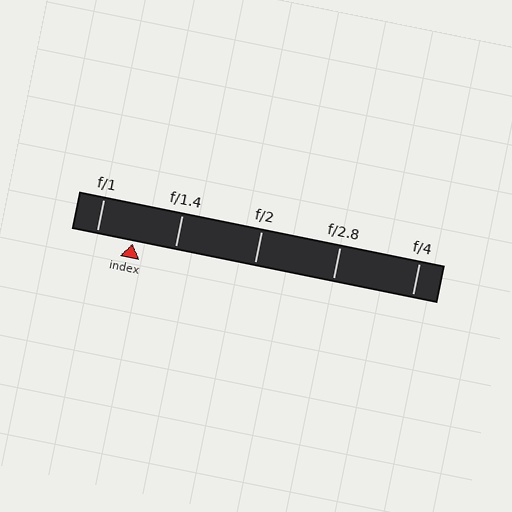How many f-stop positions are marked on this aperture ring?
There are 5 f-stop positions marked.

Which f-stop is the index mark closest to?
The index mark is closest to f/1.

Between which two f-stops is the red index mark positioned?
The index mark is between f/1 and f/1.4.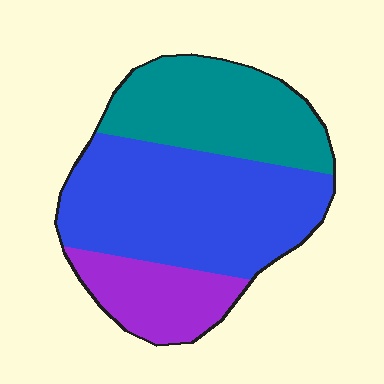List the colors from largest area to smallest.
From largest to smallest: blue, teal, purple.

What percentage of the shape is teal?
Teal covers 32% of the shape.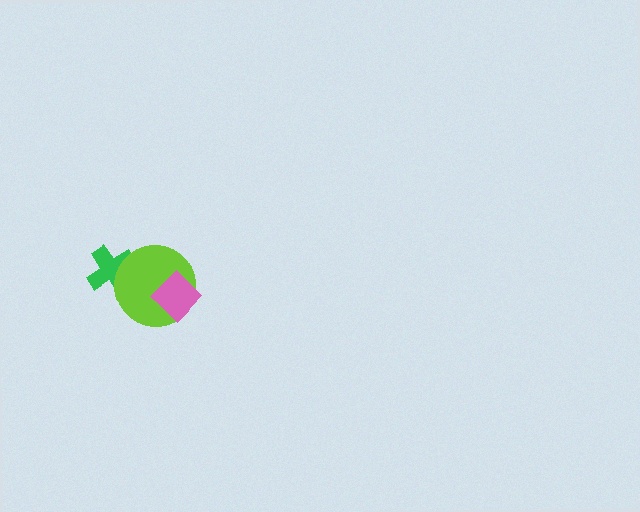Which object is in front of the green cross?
The lime circle is in front of the green cross.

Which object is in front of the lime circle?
The pink diamond is in front of the lime circle.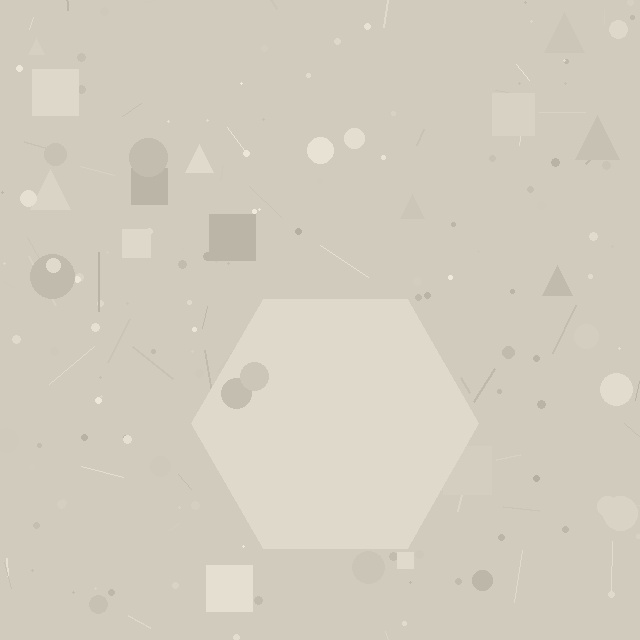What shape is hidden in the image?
A hexagon is hidden in the image.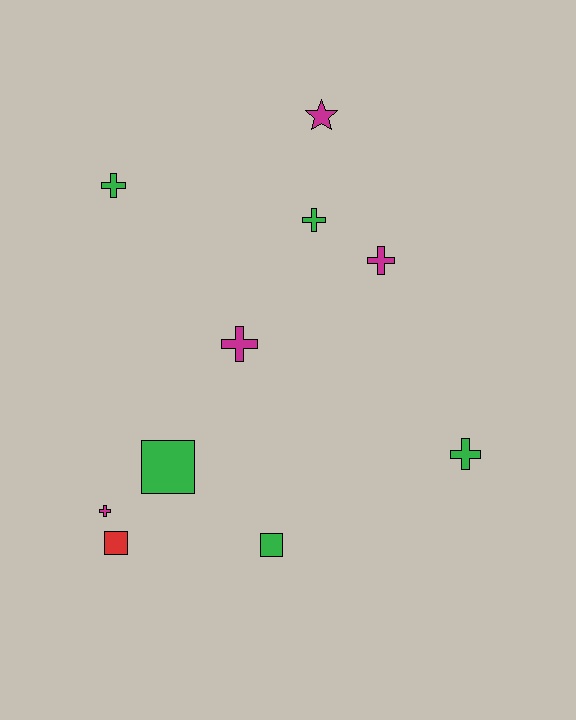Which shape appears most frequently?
Cross, with 6 objects.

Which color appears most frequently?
Green, with 5 objects.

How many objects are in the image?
There are 10 objects.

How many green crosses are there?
There are 3 green crosses.